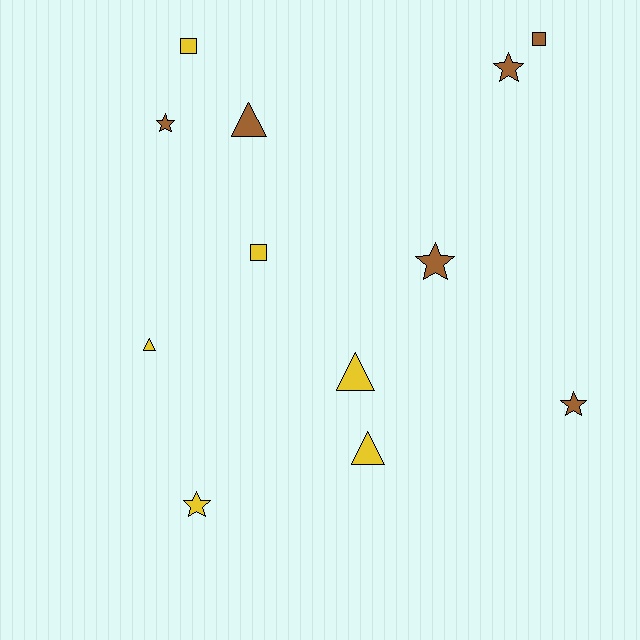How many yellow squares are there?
There are 2 yellow squares.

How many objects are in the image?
There are 12 objects.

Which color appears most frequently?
Yellow, with 6 objects.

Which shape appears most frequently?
Star, with 5 objects.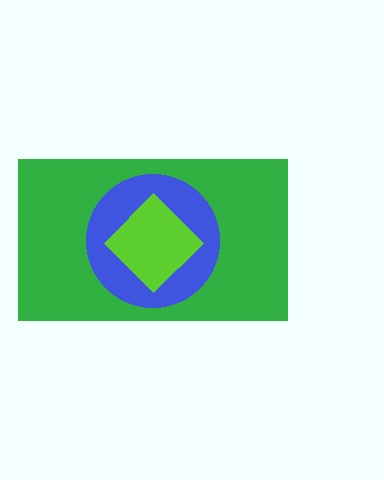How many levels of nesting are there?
3.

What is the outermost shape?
The green rectangle.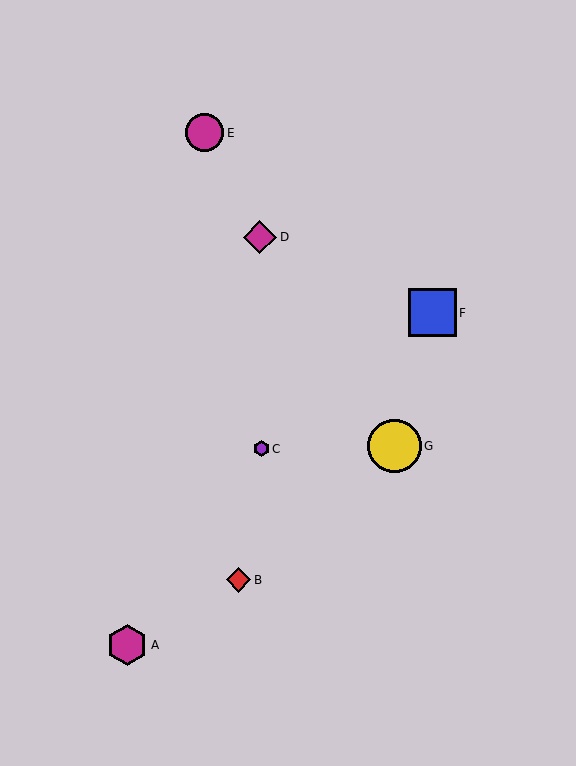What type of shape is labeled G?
Shape G is a yellow circle.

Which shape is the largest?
The yellow circle (labeled G) is the largest.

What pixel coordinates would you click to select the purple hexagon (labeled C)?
Click at (261, 449) to select the purple hexagon C.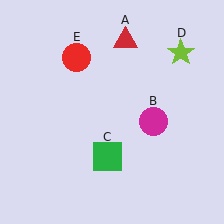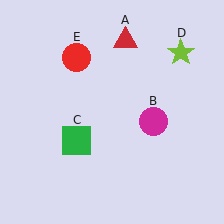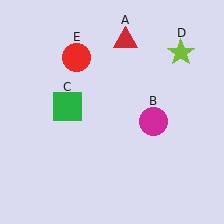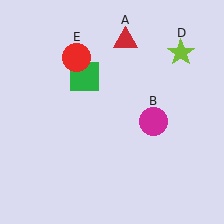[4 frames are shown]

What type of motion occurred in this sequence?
The green square (object C) rotated clockwise around the center of the scene.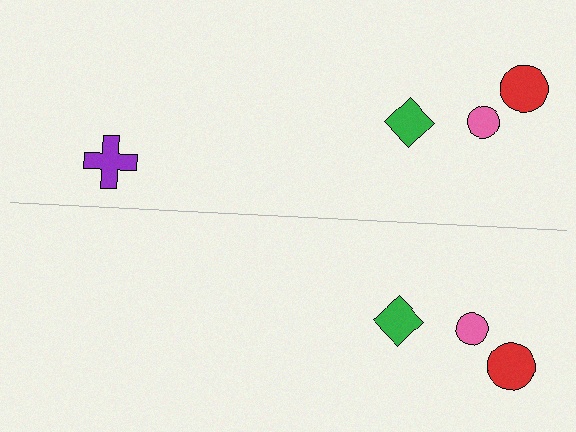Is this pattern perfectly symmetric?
No, the pattern is not perfectly symmetric. A purple cross is missing from the bottom side.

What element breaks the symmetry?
A purple cross is missing from the bottom side.